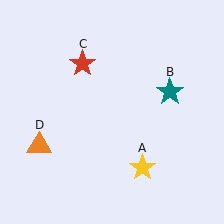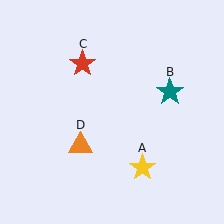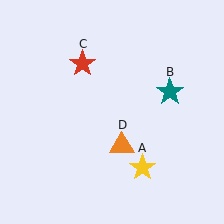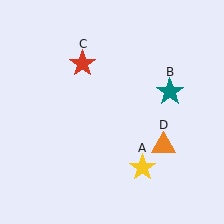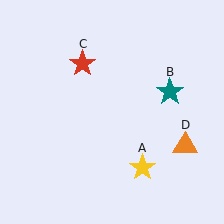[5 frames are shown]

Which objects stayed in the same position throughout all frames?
Yellow star (object A) and teal star (object B) and red star (object C) remained stationary.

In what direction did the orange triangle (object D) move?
The orange triangle (object D) moved right.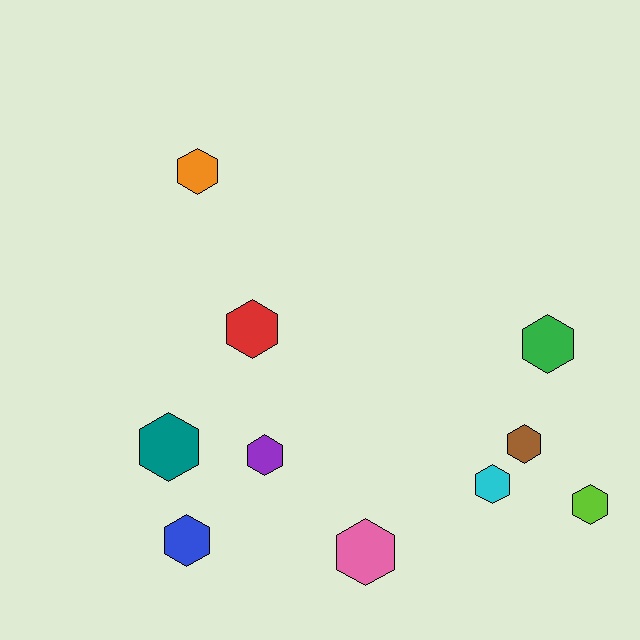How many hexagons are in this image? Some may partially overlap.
There are 10 hexagons.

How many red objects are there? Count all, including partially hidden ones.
There is 1 red object.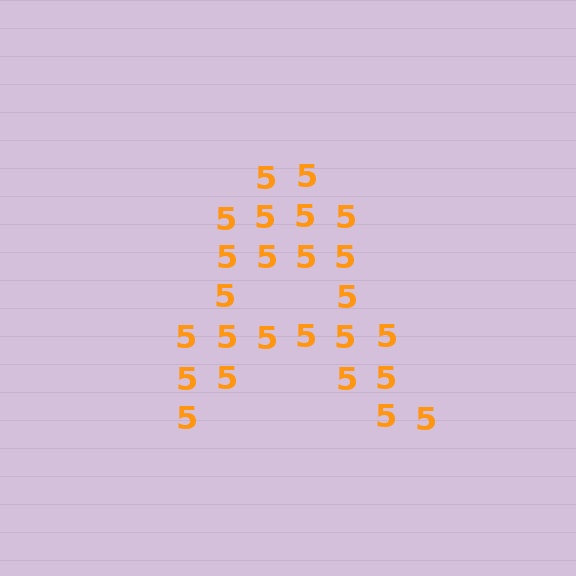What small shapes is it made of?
It is made of small digit 5's.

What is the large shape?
The large shape is the letter A.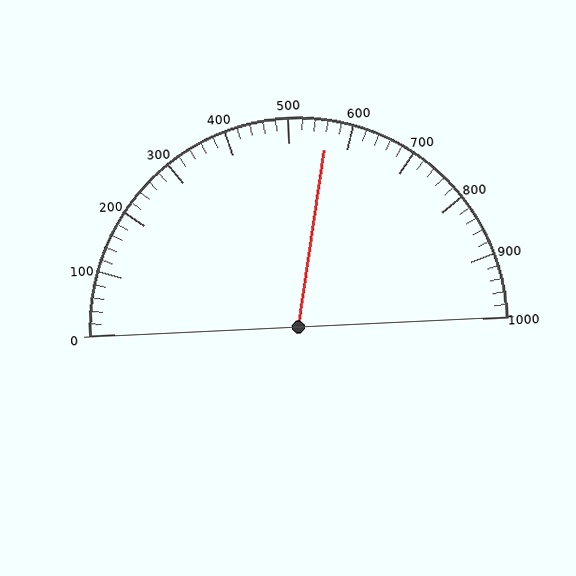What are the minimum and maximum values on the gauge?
The gauge ranges from 0 to 1000.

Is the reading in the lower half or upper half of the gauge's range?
The reading is in the upper half of the range (0 to 1000).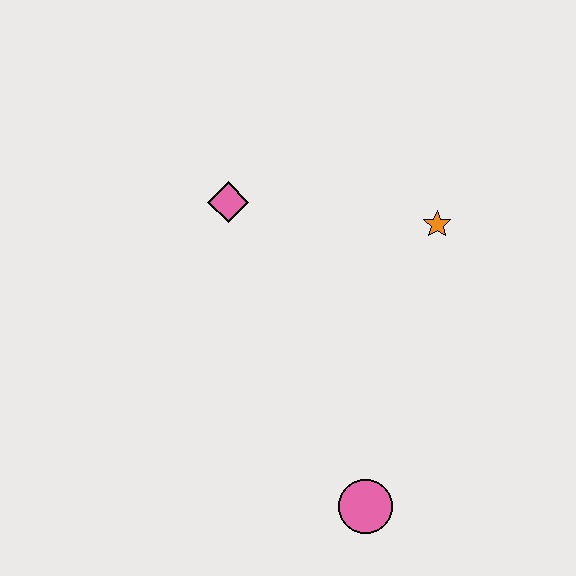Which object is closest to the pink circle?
The orange star is closest to the pink circle.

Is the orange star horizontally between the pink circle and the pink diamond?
No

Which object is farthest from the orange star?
The pink circle is farthest from the orange star.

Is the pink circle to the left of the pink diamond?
No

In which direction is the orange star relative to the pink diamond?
The orange star is to the right of the pink diamond.